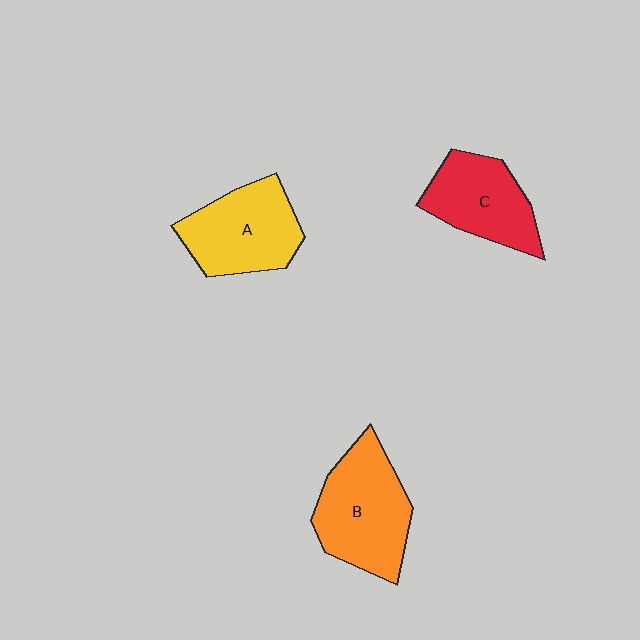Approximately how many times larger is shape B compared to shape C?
Approximately 1.3 times.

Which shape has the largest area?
Shape B (orange).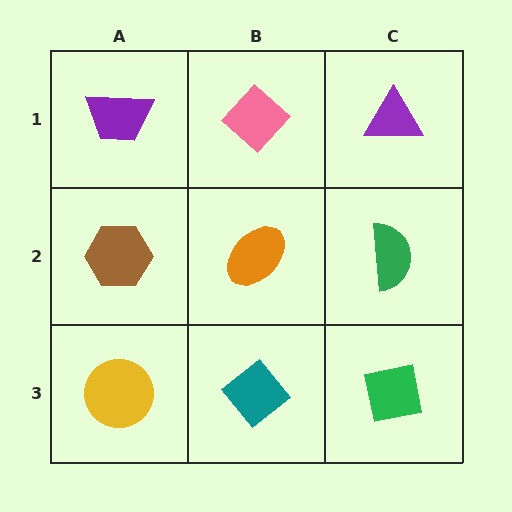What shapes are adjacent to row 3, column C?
A green semicircle (row 2, column C), a teal diamond (row 3, column B).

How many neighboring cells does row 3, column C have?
2.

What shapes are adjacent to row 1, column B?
An orange ellipse (row 2, column B), a purple trapezoid (row 1, column A), a purple triangle (row 1, column C).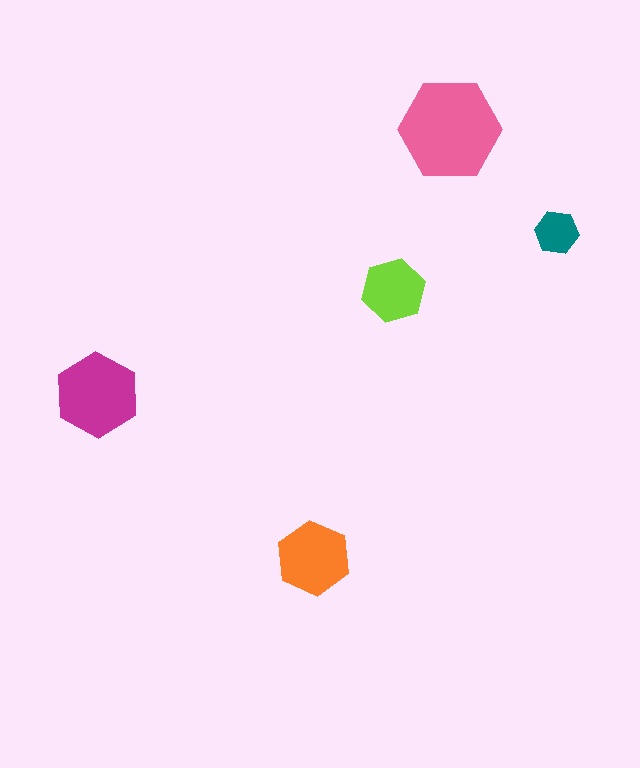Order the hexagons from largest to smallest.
the pink one, the magenta one, the orange one, the lime one, the teal one.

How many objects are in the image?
There are 5 objects in the image.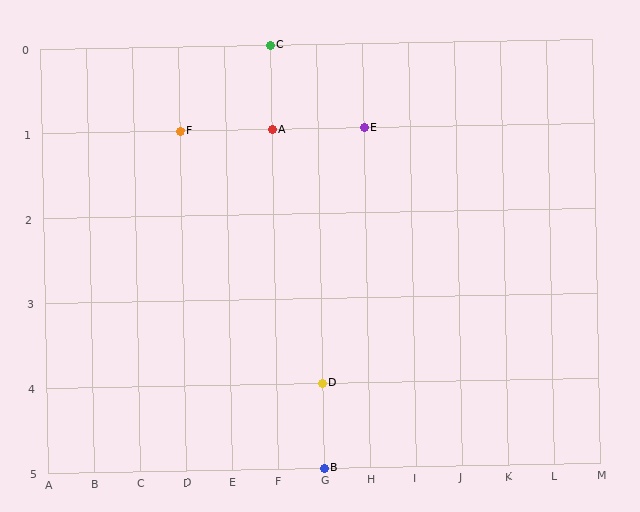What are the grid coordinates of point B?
Point B is at grid coordinates (G, 5).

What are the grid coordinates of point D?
Point D is at grid coordinates (G, 4).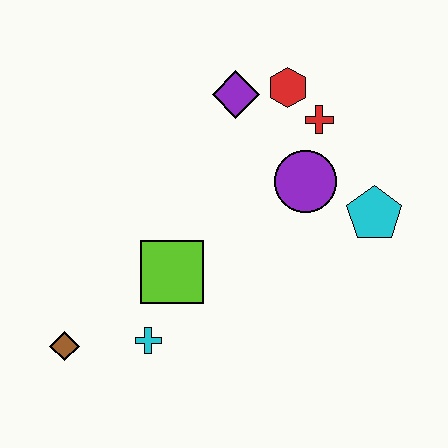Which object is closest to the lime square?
The cyan cross is closest to the lime square.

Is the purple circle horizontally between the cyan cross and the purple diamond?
No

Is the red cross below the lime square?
No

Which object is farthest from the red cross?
The brown diamond is farthest from the red cross.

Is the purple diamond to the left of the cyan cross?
No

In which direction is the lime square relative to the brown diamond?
The lime square is to the right of the brown diamond.